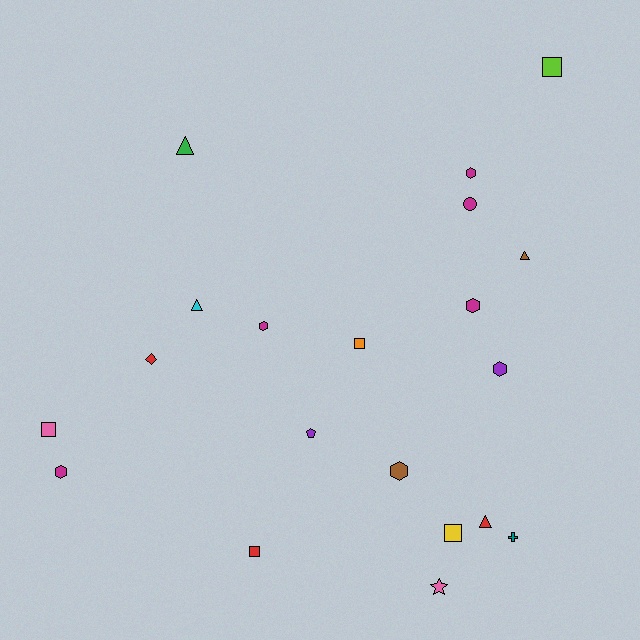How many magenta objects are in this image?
There are 5 magenta objects.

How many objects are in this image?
There are 20 objects.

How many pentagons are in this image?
There is 1 pentagon.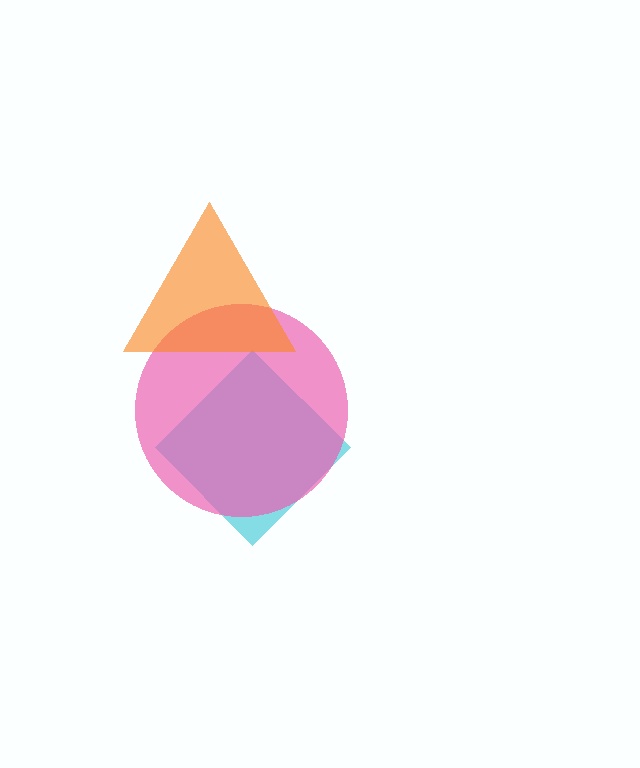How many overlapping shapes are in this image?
There are 3 overlapping shapes in the image.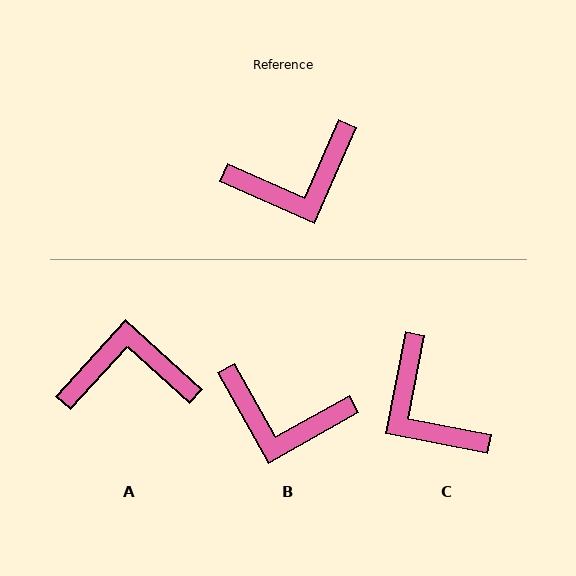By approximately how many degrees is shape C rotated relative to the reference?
Approximately 77 degrees clockwise.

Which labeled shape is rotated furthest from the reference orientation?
A, about 161 degrees away.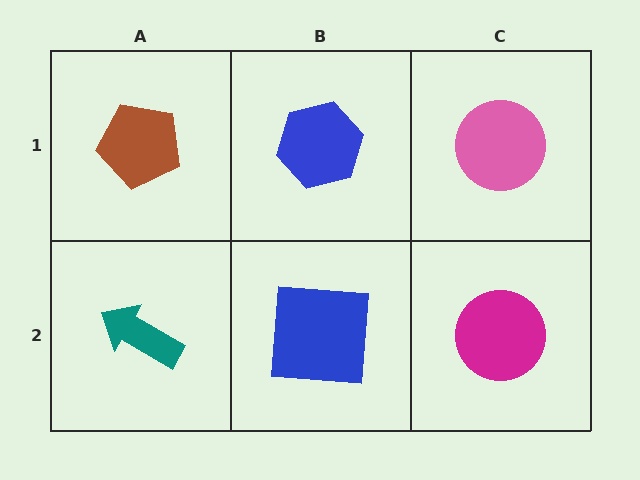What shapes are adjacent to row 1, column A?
A teal arrow (row 2, column A), a blue hexagon (row 1, column B).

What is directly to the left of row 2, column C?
A blue square.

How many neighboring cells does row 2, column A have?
2.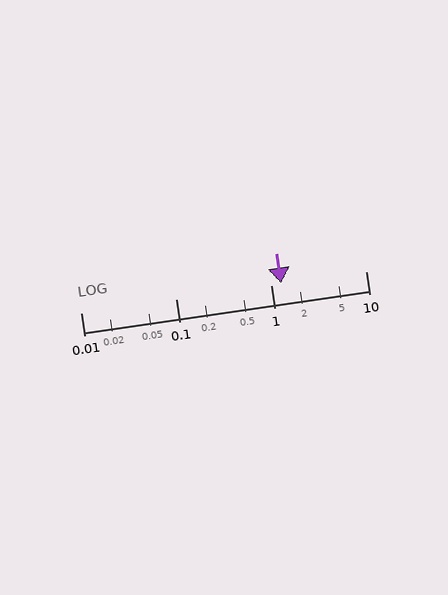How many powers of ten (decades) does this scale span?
The scale spans 3 decades, from 0.01 to 10.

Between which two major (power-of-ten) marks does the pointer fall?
The pointer is between 1 and 10.